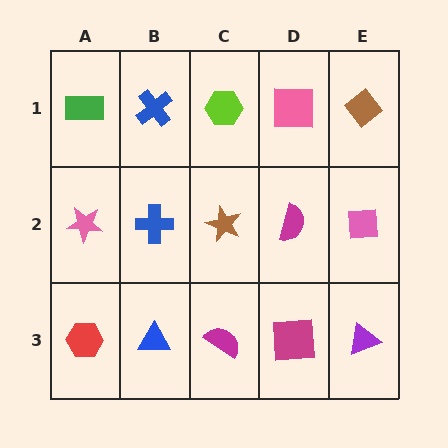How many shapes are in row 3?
5 shapes.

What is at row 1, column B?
A blue cross.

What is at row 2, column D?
A magenta semicircle.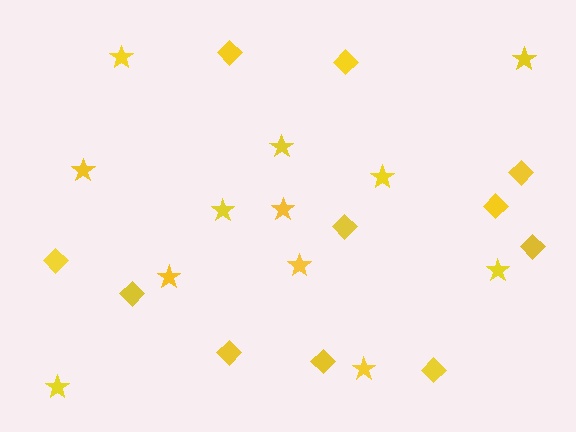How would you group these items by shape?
There are 2 groups: one group of stars (12) and one group of diamonds (11).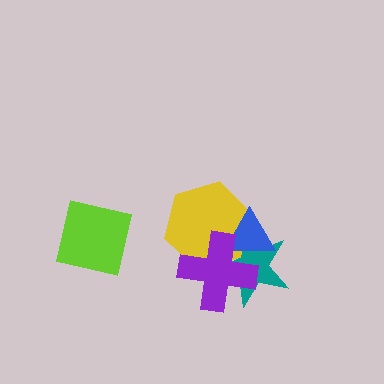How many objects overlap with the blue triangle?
3 objects overlap with the blue triangle.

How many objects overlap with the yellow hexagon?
3 objects overlap with the yellow hexagon.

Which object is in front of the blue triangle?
The purple cross is in front of the blue triangle.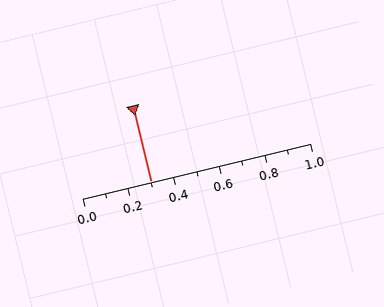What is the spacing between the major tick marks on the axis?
The major ticks are spaced 0.2 apart.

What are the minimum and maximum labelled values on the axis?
The axis runs from 0.0 to 1.0.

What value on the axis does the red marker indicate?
The marker indicates approximately 0.3.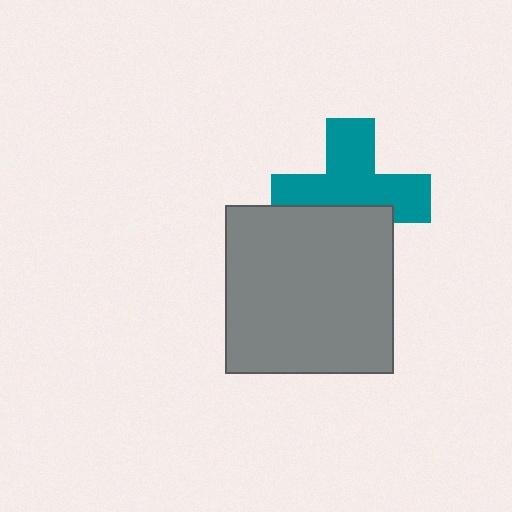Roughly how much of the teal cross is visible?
About half of it is visible (roughly 63%).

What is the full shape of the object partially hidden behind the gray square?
The partially hidden object is a teal cross.